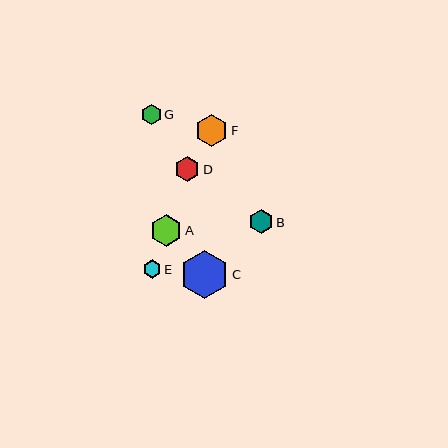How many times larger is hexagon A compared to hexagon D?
Hexagon A is approximately 1.3 times the size of hexagon D.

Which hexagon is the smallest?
Hexagon E is the smallest with a size of approximately 18 pixels.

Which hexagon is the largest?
Hexagon C is the largest with a size of approximately 48 pixels.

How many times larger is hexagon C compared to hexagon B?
Hexagon C is approximately 2.0 times the size of hexagon B.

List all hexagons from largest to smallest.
From largest to smallest: C, F, A, D, B, G, E.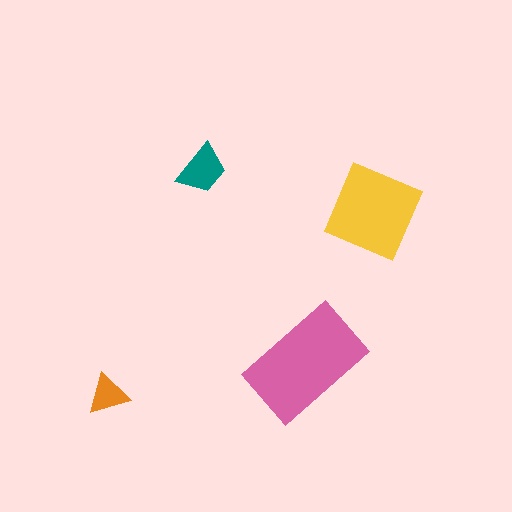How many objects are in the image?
There are 4 objects in the image.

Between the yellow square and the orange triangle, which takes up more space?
The yellow square.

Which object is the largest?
The pink rectangle.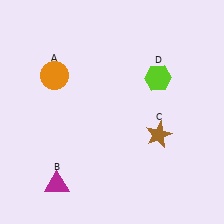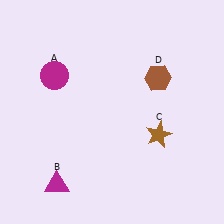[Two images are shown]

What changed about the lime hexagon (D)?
In Image 1, D is lime. In Image 2, it changed to brown.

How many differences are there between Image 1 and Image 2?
There are 2 differences between the two images.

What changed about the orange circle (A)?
In Image 1, A is orange. In Image 2, it changed to magenta.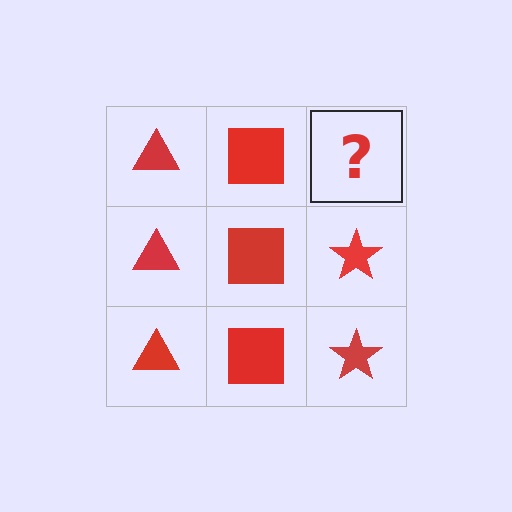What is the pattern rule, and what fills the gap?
The rule is that each column has a consistent shape. The gap should be filled with a red star.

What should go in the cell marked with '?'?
The missing cell should contain a red star.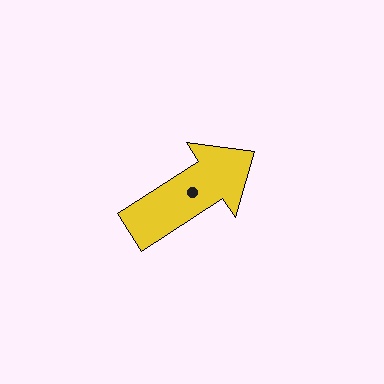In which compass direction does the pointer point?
Northeast.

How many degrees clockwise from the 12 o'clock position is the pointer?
Approximately 57 degrees.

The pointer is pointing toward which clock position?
Roughly 2 o'clock.